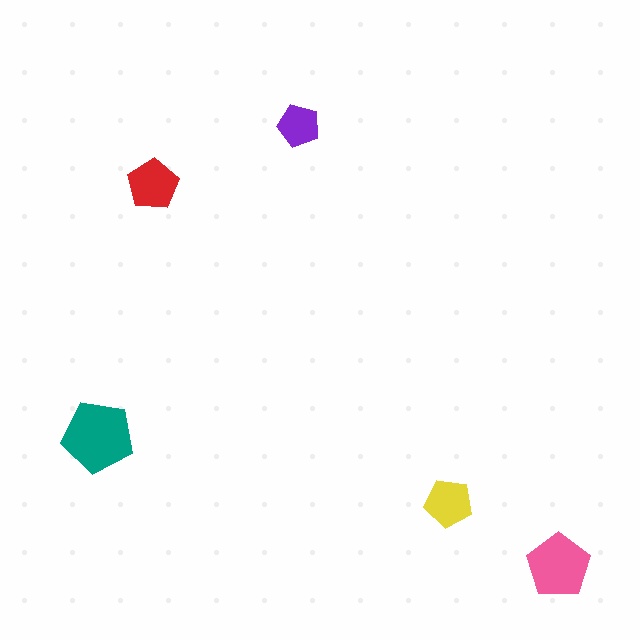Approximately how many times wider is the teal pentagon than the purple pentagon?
About 1.5 times wider.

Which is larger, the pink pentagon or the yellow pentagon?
The pink one.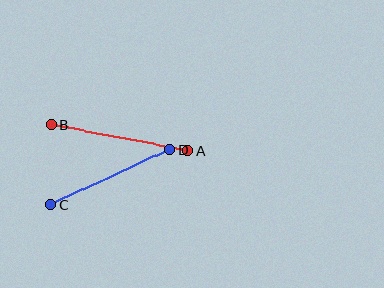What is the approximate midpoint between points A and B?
The midpoint is at approximately (120, 138) pixels.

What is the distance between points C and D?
The distance is approximately 131 pixels.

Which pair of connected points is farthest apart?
Points A and B are farthest apart.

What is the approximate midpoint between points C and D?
The midpoint is at approximately (110, 177) pixels.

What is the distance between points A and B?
The distance is approximately 139 pixels.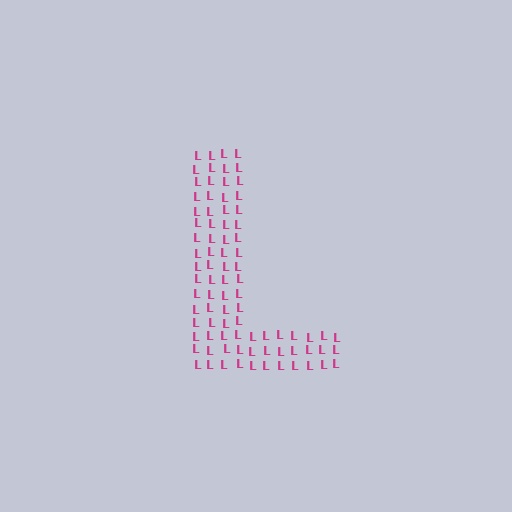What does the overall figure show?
The overall figure shows the letter L.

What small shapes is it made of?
It is made of small letter L's.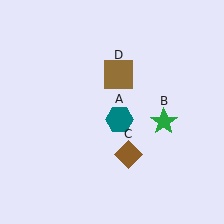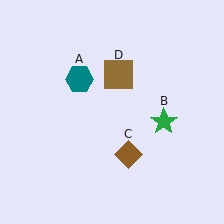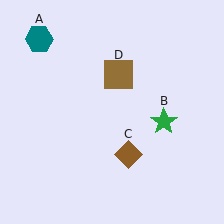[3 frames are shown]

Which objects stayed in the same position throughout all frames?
Green star (object B) and brown diamond (object C) and brown square (object D) remained stationary.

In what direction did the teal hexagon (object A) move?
The teal hexagon (object A) moved up and to the left.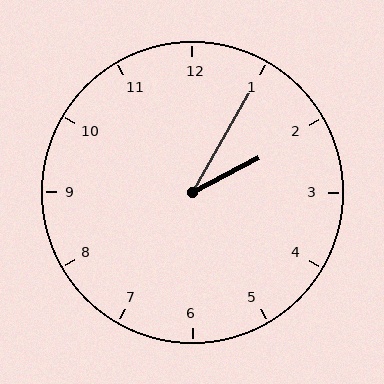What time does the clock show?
2:05.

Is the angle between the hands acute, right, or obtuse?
It is acute.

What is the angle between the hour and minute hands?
Approximately 32 degrees.